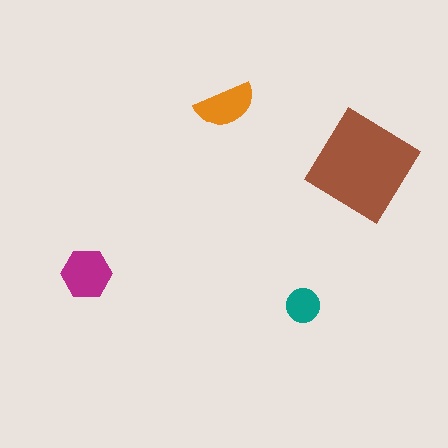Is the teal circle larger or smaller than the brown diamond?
Smaller.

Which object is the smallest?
The teal circle.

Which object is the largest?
The brown diamond.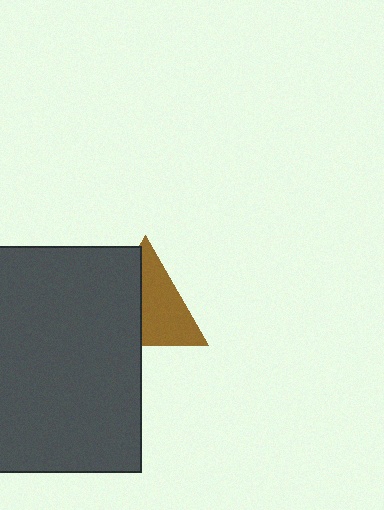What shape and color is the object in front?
The object in front is a dark gray rectangle.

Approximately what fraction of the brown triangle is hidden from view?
Roughly 44% of the brown triangle is hidden behind the dark gray rectangle.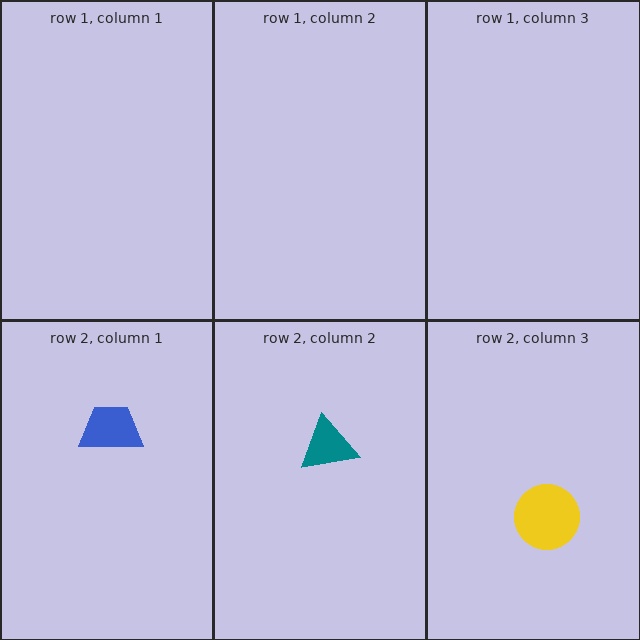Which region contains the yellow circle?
The row 2, column 3 region.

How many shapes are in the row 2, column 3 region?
1.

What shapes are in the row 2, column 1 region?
The blue trapezoid.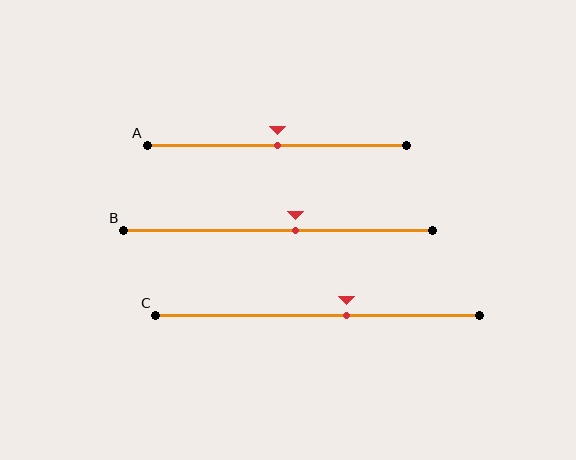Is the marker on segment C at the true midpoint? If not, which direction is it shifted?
No, the marker on segment C is shifted to the right by about 9% of the segment length.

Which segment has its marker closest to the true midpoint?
Segment A has its marker closest to the true midpoint.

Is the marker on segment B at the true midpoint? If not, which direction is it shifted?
No, the marker on segment B is shifted to the right by about 6% of the segment length.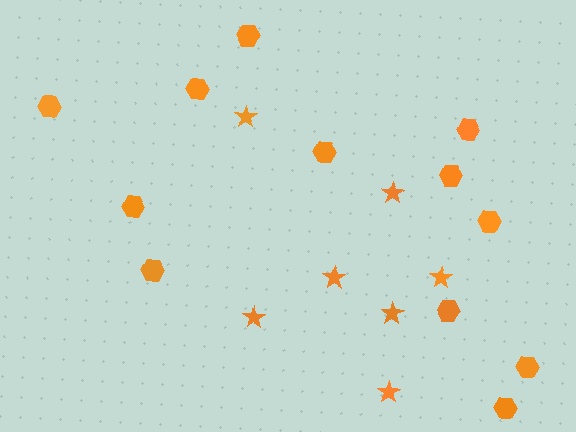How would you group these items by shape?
There are 2 groups: one group of hexagons (12) and one group of stars (7).